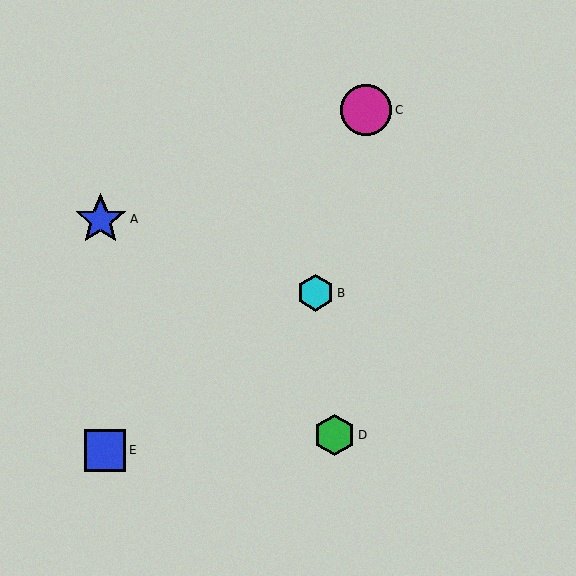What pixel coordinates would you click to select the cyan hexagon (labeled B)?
Click at (315, 293) to select the cyan hexagon B.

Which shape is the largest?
The blue star (labeled A) is the largest.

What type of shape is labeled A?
Shape A is a blue star.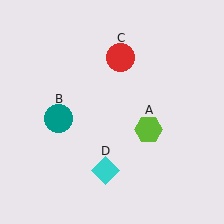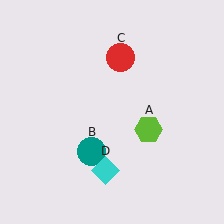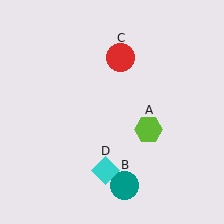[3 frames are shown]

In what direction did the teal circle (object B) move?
The teal circle (object B) moved down and to the right.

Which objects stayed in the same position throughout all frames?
Lime hexagon (object A) and red circle (object C) and cyan diamond (object D) remained stationary.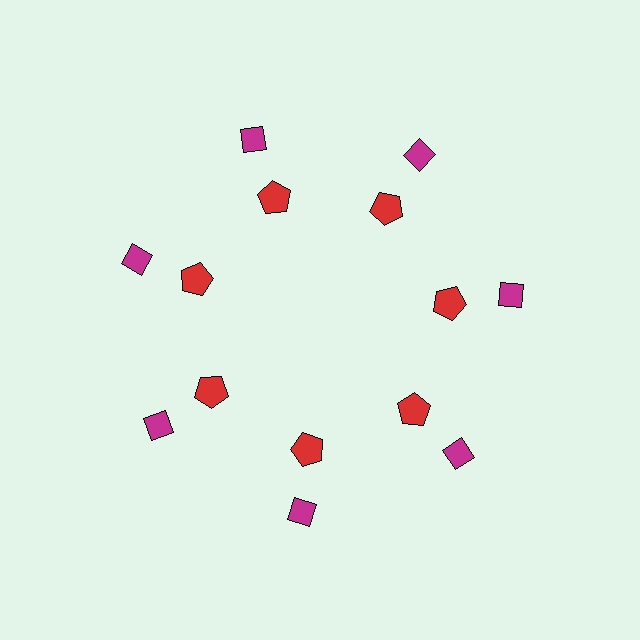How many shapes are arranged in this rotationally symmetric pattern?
There are 14 shapes, arranged in 7 groups of 2.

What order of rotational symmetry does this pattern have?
This pattern has 7-fold rotational symmetry.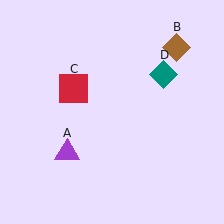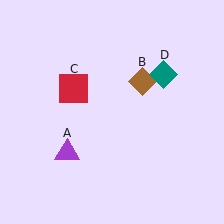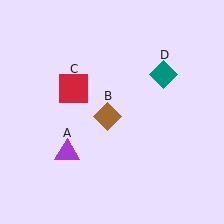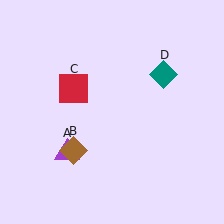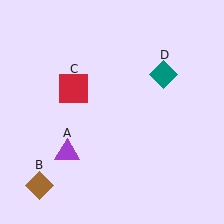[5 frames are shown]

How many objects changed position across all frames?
1 object changed position: brown diamond (object B).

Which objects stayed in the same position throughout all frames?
Purple triangle (object A) and red square (object C) and teal diamond (object D) remained stationary.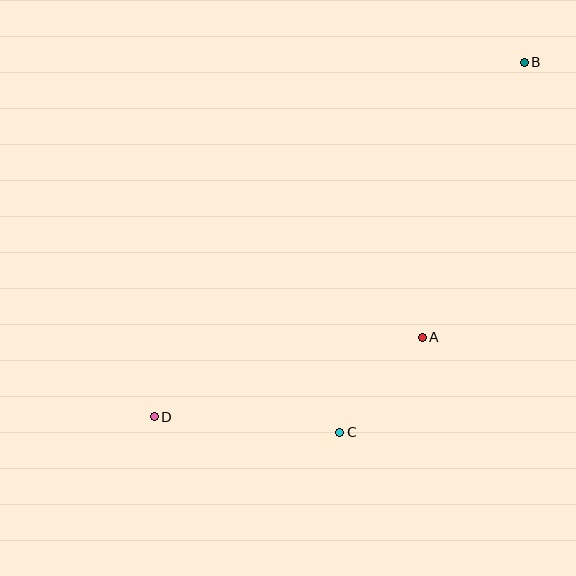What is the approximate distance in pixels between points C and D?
The distance between C and D is approximately 186 pixels.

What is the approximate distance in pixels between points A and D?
The distance between A and D is approximately 280 pixels.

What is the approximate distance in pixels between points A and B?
The distance between A and B is approximately 293 pixels.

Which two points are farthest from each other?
Points B and D are farthest from each other.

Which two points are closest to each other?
Points A and C are closest to each other.